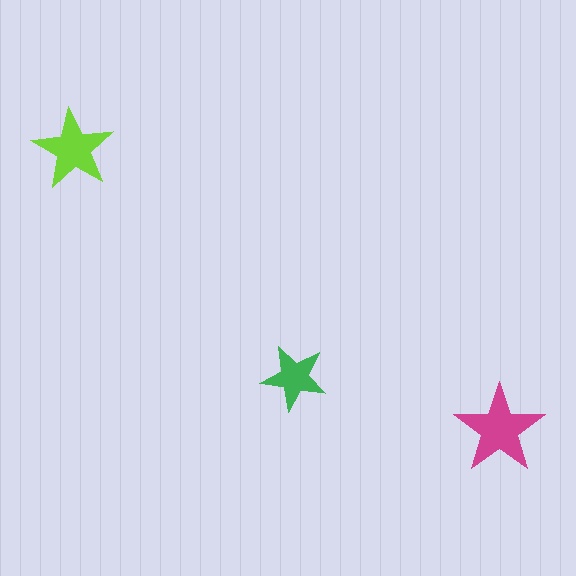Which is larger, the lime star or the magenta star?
The magenta one.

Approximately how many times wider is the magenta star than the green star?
About 1.5 times wider.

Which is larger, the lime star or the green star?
The lime one.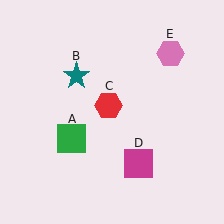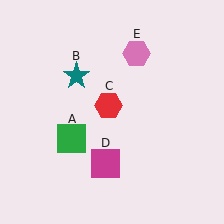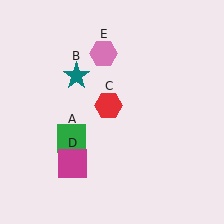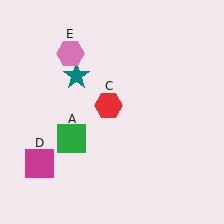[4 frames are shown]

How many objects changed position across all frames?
2 objects changed position: magenta square (object D), pink hexagon (object E).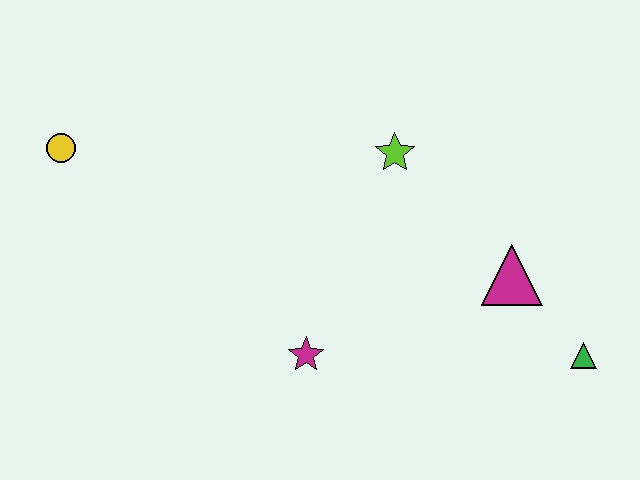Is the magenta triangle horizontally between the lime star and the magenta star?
No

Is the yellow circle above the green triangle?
Yes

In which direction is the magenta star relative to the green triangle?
The magenta star is to the left of the green triangle.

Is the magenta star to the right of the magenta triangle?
No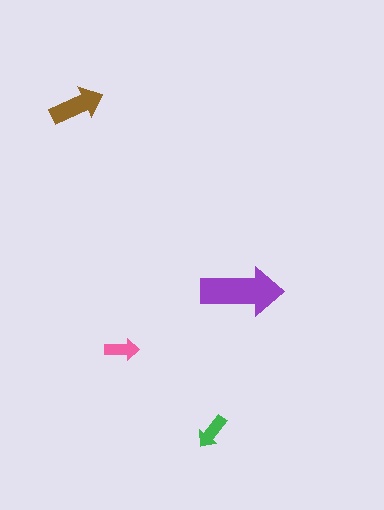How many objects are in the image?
There are 4 objects in the image.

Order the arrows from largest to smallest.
the purple one, the brown one, the green one, the pink one.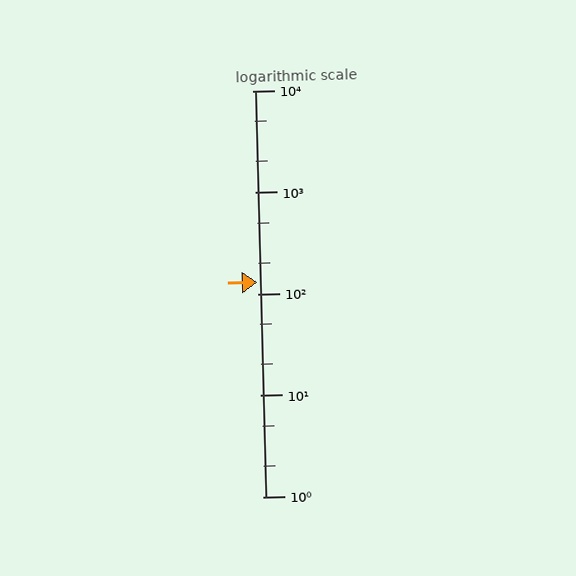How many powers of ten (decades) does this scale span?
The scale spans 4 decades, from 1 to 10000.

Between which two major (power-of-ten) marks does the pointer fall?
The pointer is between 100 and 1000.